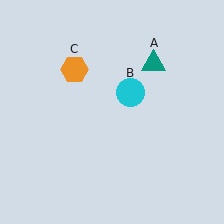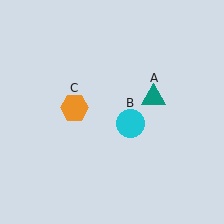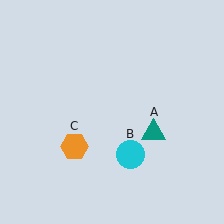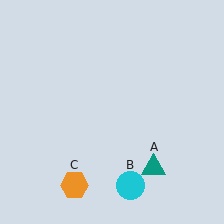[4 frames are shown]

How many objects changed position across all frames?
3 objects changed position: teal triangle (object A), cyan circle (object B), orange hexagon (object C).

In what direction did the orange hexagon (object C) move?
The orange hexagon (object C) moved down.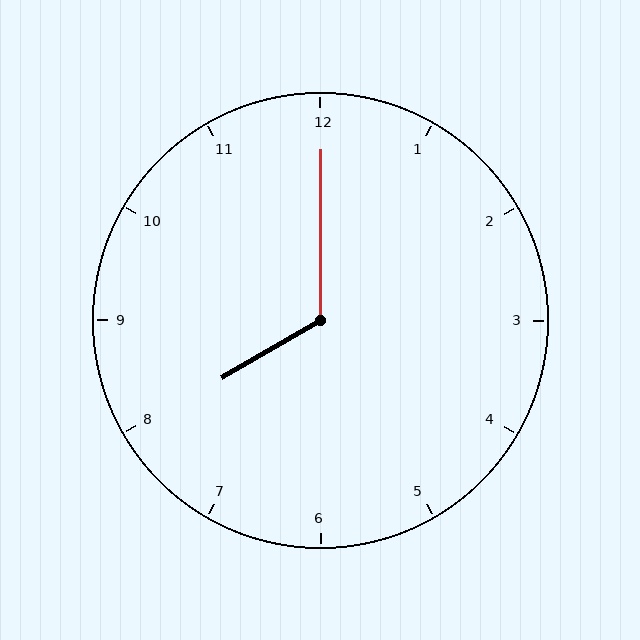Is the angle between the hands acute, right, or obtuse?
It is obtuse.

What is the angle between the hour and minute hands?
Approximately 120 degrees.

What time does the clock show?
8:00.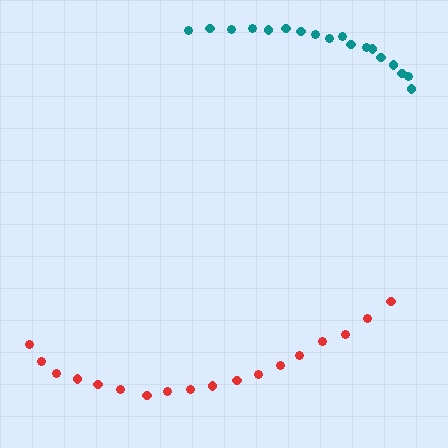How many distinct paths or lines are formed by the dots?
There are 2 distinct paths.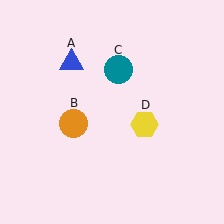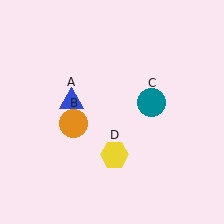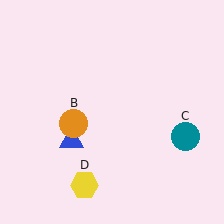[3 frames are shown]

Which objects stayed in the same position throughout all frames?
Orange circle (object B) remained stationary.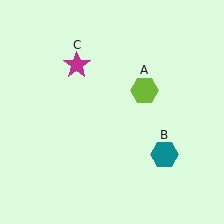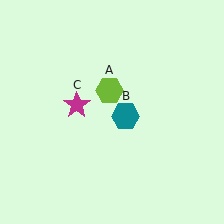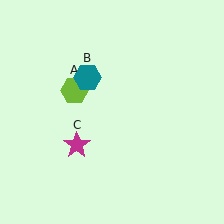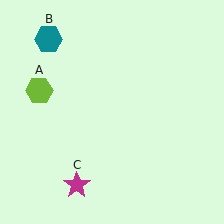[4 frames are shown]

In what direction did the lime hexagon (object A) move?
The lime hexagon (object A) moved left.